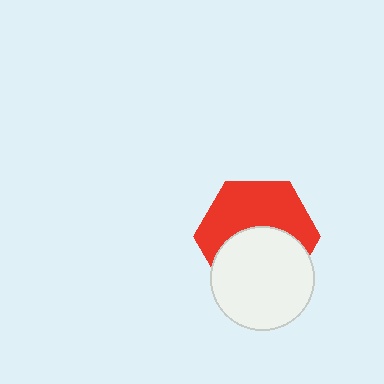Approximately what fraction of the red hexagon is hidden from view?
Roughly 47% of the red hexagon is hidden behind the white circle.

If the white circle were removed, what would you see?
You would see the complete red hexagon.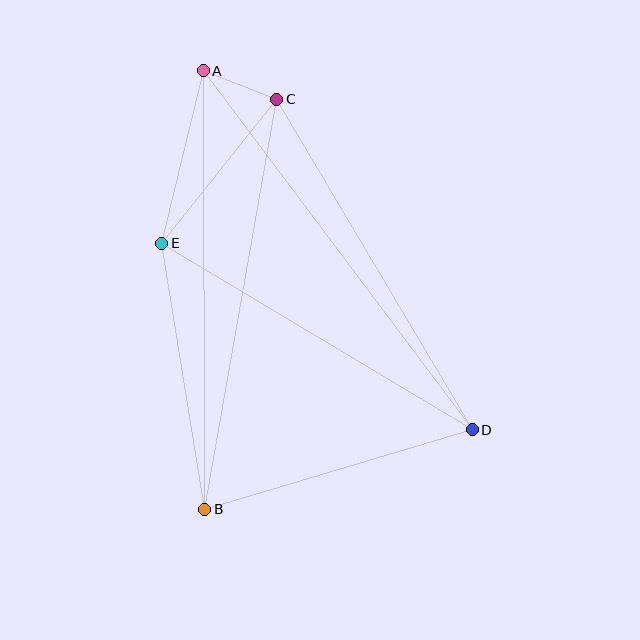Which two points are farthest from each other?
Points A and D are farthest from each other.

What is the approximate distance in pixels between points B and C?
The distance between B and C is approximately 416 pixels.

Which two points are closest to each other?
Points A and C are closest to each other.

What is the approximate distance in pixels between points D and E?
The distance between D and E is approximately 362 pixels.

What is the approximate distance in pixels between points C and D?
The distance between C and D is approximately 384 pixels.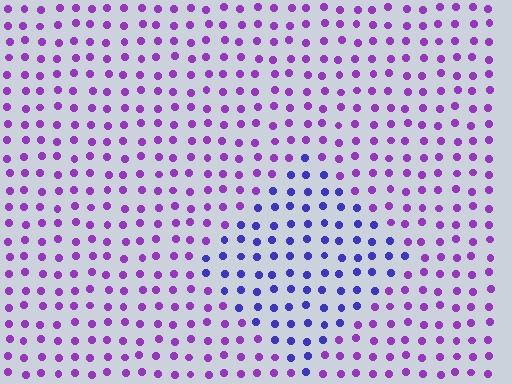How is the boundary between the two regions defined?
The boundary is defined purely by a slight shift in hue (about 40 degrees). Spacing, size, and orientation are identical on both sides.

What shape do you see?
I see a diamond.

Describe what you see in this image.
The image is filled with small purple elements in a uniform arrangement. A diamond-shaped region is visible where the elements are tinted to a slightly different hue, forming a subtle color boundary.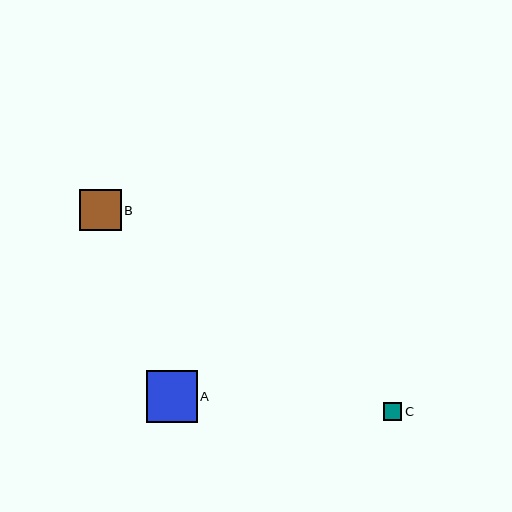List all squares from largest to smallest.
From largest to smallest: A, B, C.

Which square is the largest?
Square A is the largest with a size of approximately 51 pixels.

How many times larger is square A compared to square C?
Square A is approximately 2.8 times the size of square C.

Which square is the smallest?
Square C is the smallest with a size of approximately 18 pixels.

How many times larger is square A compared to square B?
Square A is approximately 1.2 times the size of square B.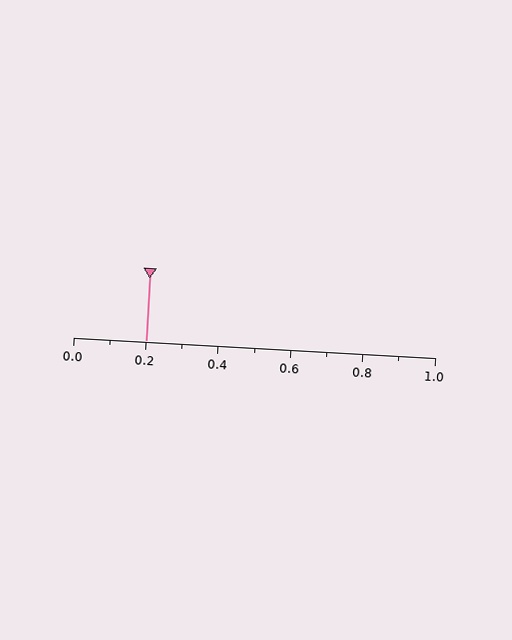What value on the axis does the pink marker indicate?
The marker indicates approximately 0.2.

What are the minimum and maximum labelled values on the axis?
The axis runs from 0.0 to 1.0.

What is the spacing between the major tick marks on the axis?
The major ticks are spaced 0.2 apart.